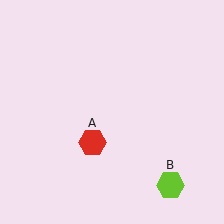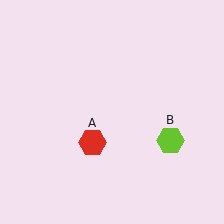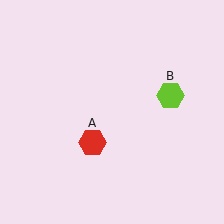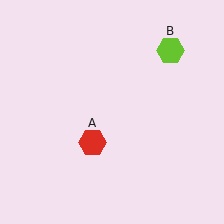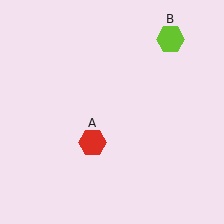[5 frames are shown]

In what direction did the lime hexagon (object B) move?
The lime hexagon (object B) moved up.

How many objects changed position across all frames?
1 object changed position: lime hexagon (object B).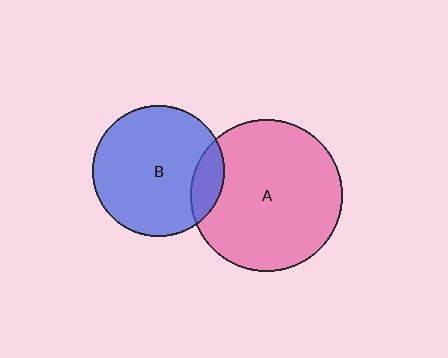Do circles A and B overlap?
Yes.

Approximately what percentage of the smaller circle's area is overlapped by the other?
Approximately 15%.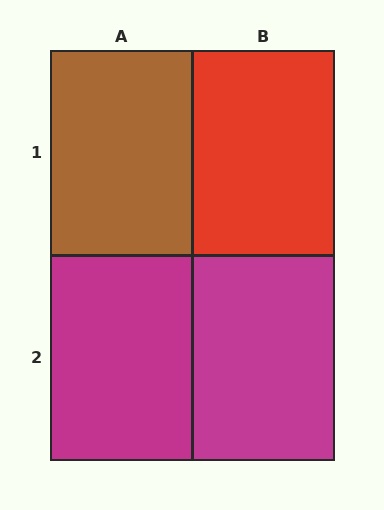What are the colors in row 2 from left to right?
Magenta, magenta.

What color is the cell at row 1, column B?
Red.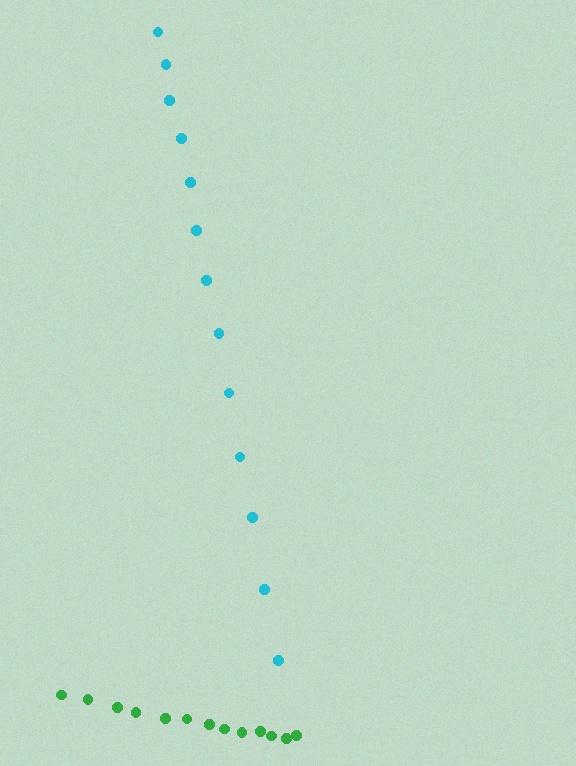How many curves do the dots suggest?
There are 2 distinct paths.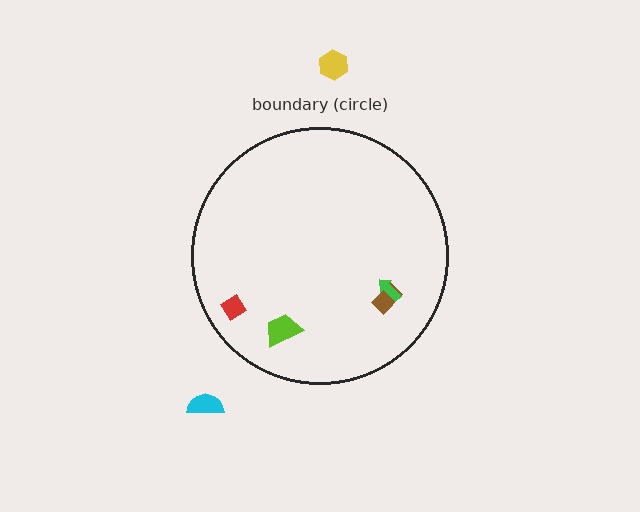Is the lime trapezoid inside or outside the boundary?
Inside.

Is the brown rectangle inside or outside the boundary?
Inside.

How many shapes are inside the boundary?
4 inside, 2 outside.